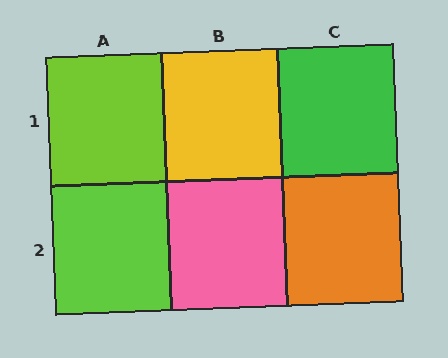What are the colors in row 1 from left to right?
Lime, yellow, green.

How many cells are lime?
2 cells are lime.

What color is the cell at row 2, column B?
Pink.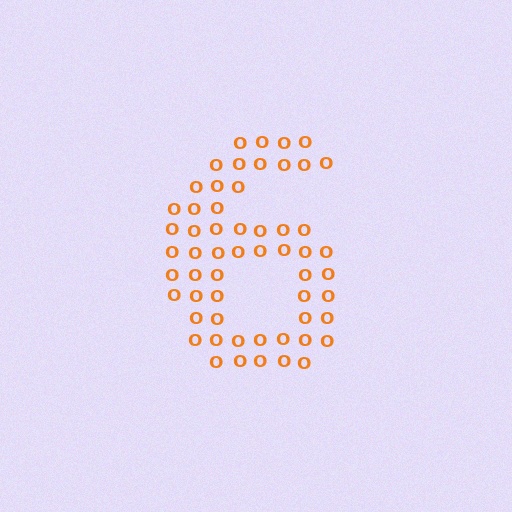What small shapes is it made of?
It is made of small letter O's.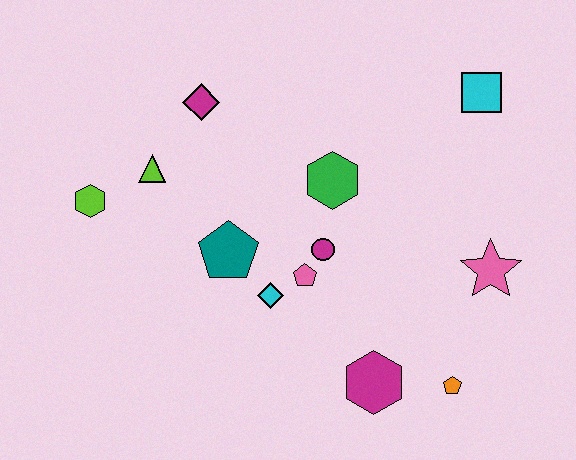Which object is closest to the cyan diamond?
The pink pentagon is closest to the cyan diamond.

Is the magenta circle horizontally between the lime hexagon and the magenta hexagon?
Yes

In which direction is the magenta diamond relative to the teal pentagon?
The magenta diamond is above the teal pentagon.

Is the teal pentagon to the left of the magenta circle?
Yes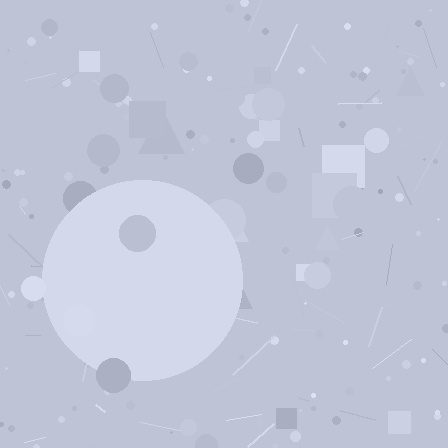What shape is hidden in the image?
A circle is hidden in the image.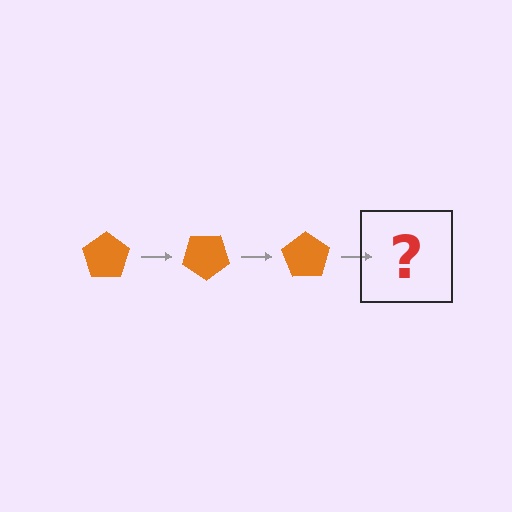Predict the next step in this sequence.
The next step is an orange pentagon rotated 105 degrees.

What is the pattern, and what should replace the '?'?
The pattern is that the pentagon rotates 35 degrees each step. The '?' should be an orange pentagon rotated 105 degrees.